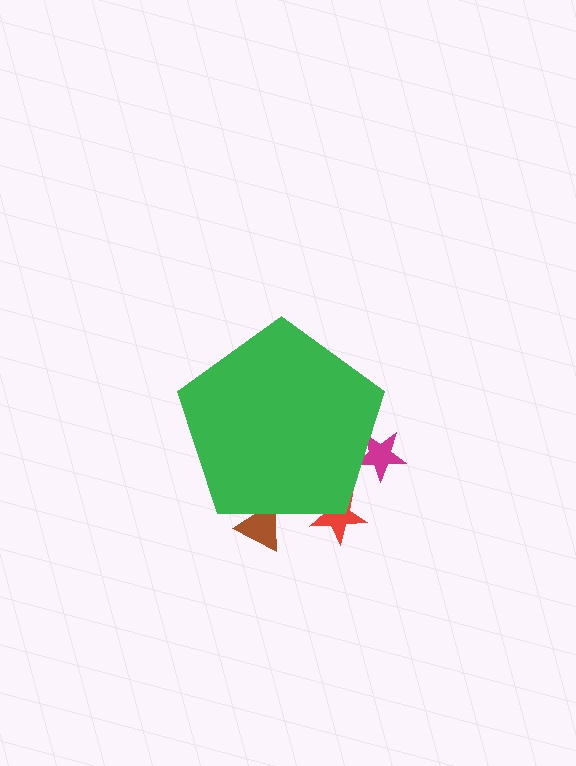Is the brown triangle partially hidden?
Yes, the brown triangle is partially hidden behind the green pentagon.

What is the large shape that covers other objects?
A green pentagon.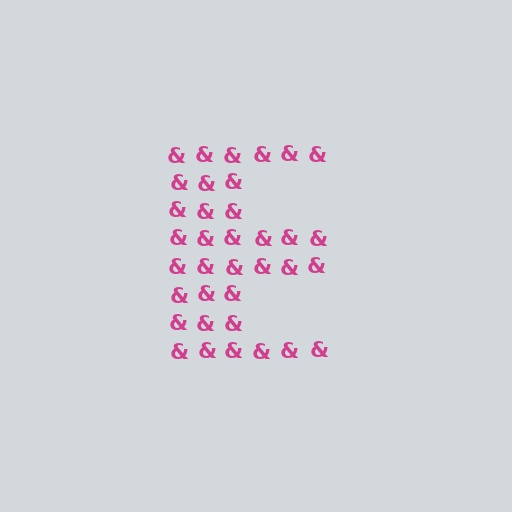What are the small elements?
The small elements are ampersands.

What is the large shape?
The large shape is the letter E.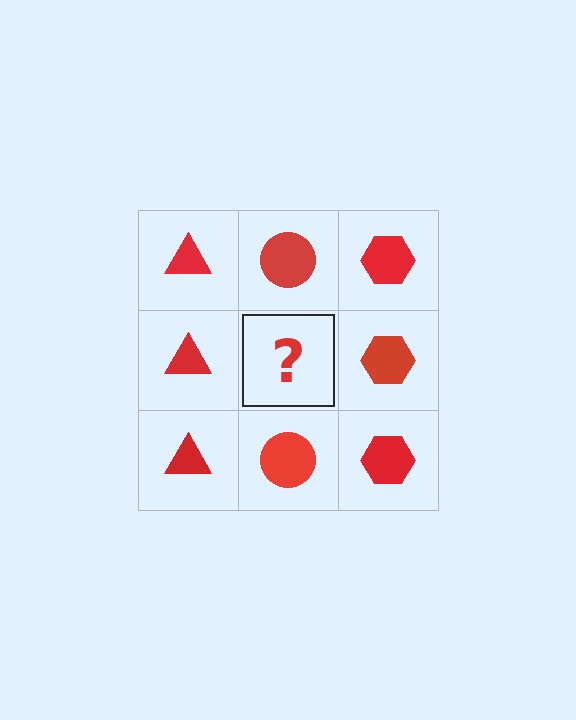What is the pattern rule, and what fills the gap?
The rule is that each column has a consistent shape. The gap should be filled with a red circle.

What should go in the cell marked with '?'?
The missing cell should contain a red circle.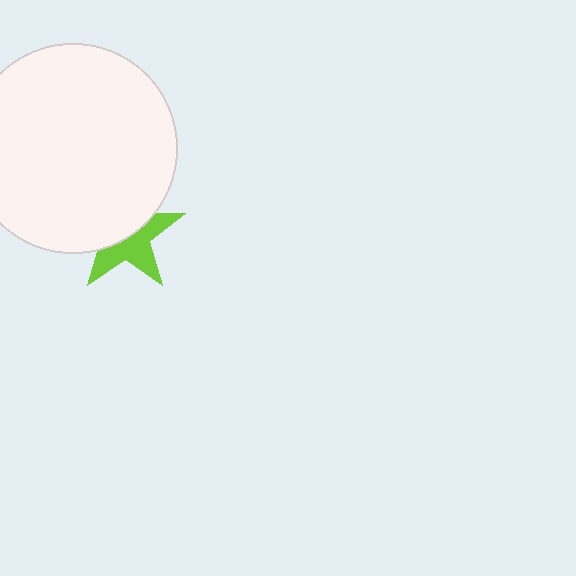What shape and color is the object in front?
The object in front is a white circle.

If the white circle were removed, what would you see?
You would see the complete lime star.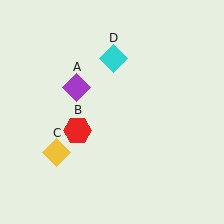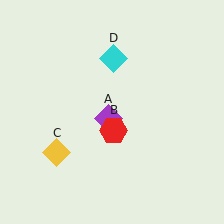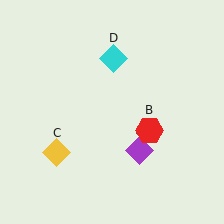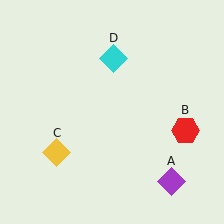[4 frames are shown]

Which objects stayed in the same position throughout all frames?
Yellow diamond (object C) and cyan diamond (object D) remained stationary.